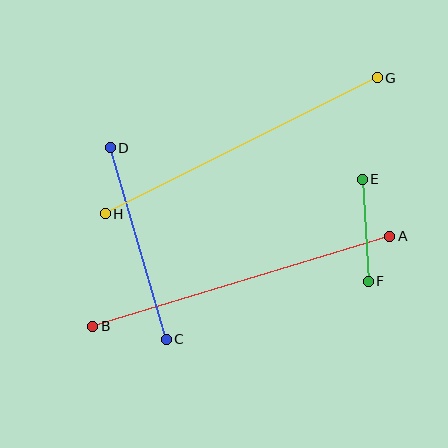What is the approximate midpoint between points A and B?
The midpoint is at approximately (241, 281) pixels.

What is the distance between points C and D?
The distance is approximately 199 pixels.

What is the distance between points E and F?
The distance is approximately 102 pixels.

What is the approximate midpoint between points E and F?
The midpoint is at approximately (365, 230) pixels.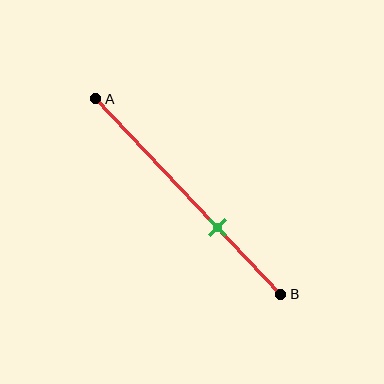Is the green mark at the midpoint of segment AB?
No, the mark is at about 65% from A, not at the 50% midpoint.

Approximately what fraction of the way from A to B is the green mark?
The green mark is approximately 65% of the way from A to B.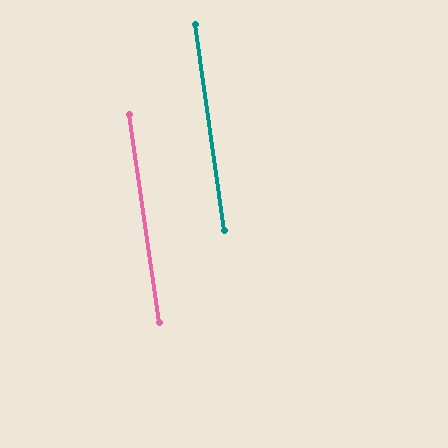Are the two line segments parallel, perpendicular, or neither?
Parallel — their directions differ by only 0.0°.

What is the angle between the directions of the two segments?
Approximately 0 degrees.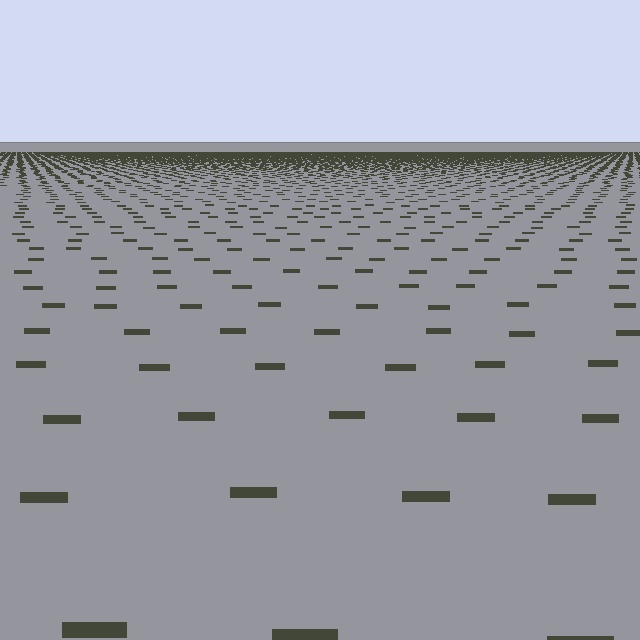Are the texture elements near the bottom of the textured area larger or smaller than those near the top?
Larger. Near the bottom, elements are closer to the viewer and appear at a bigger on-screen size.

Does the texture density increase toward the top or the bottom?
Density increases toward the top.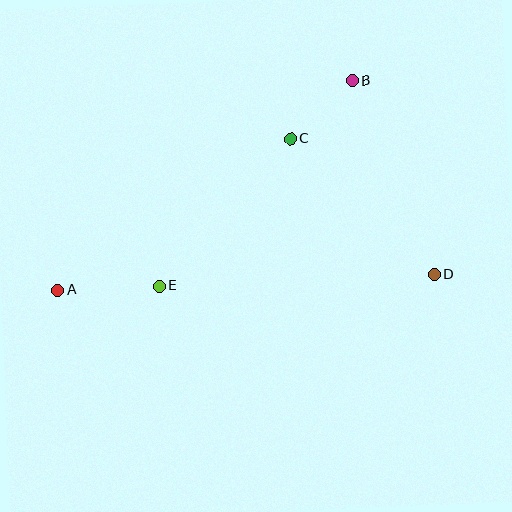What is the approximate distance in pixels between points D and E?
The distance between D and E is approximately 275 pixels.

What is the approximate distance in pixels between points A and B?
The distance between A and B is approximately 361 pixels.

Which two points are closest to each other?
Points B and C are closest to each other.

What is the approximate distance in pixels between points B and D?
The distance between B and D is approximately 211 pixels.